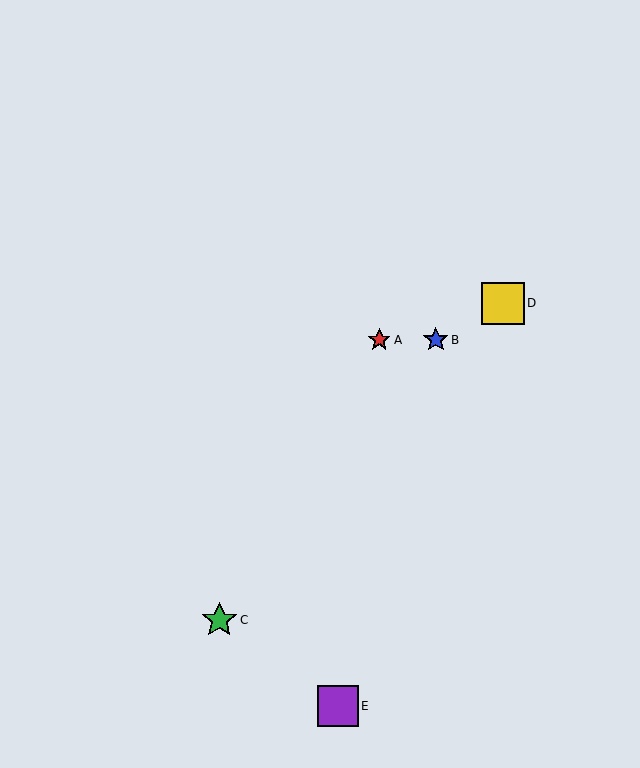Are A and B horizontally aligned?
Yes, both are at y≈340.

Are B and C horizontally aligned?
No, B is at y≈340 and C is at y≈620.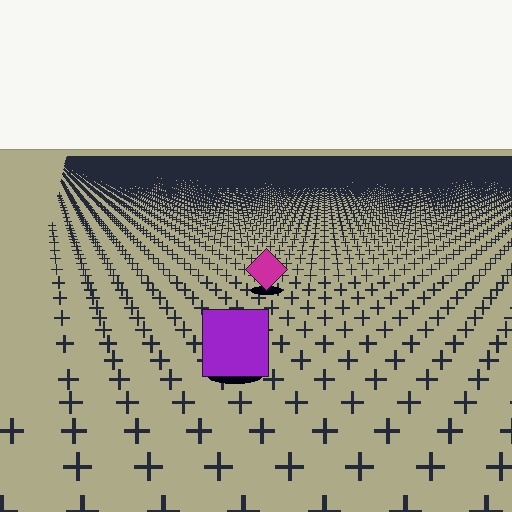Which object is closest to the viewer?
The purple square is closest. The texture marks near it are larger and more spread out.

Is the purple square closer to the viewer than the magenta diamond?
Yes. The purple square is closer — you can tell from the texture gradient: the ground texture is coarser near it.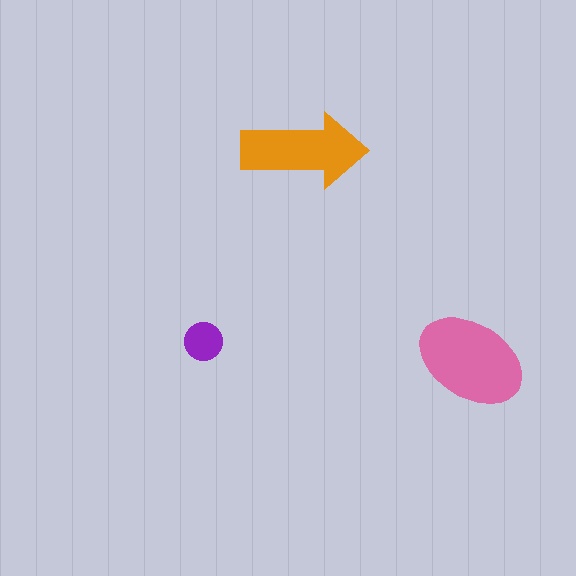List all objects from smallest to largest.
The purple circle, the orange arrow, the pink ellipse.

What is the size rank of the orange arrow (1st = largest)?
2nd.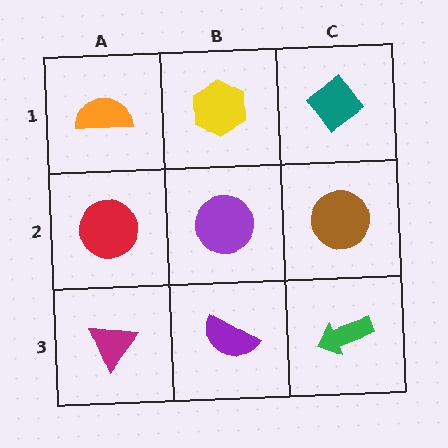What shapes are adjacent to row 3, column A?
A red circle (row 2, column A), a purple semicircle (row 3, column B).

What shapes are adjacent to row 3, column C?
A brown circle (row 2, column C), a purple semicircle (row 3, column B).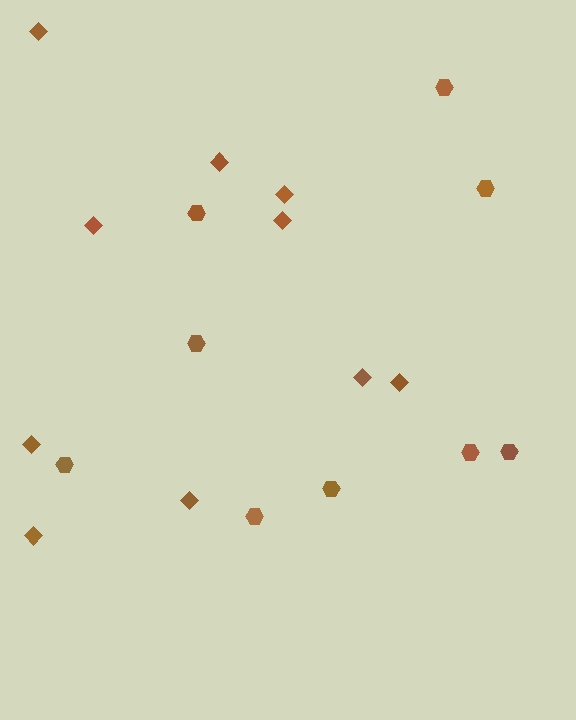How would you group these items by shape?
There are 2 groups: one group of hexagons (9) and one group of diamonds (10).